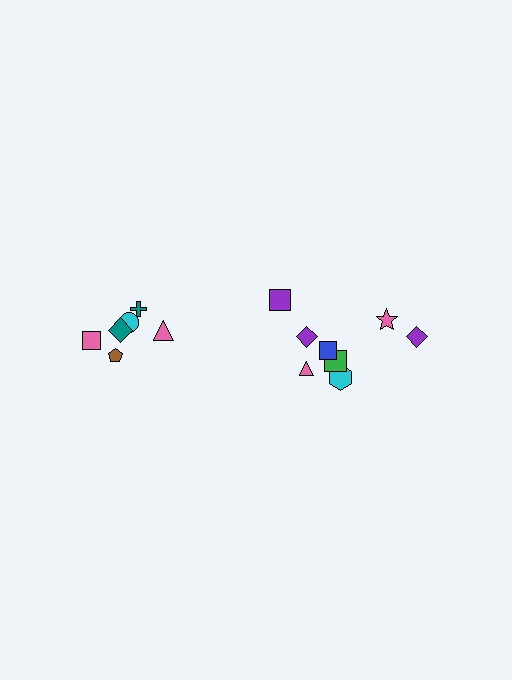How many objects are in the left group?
There are 6 objects.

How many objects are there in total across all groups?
There are 14 objects.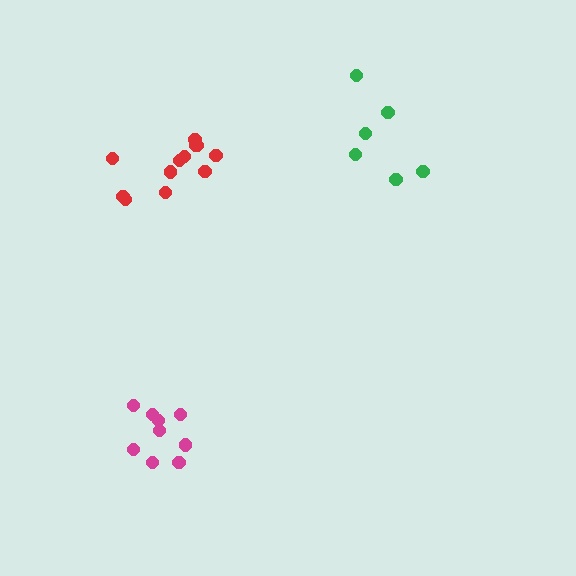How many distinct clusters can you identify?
There are 3 distinct clusters.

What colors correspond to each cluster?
The clusters are colored: red, green, magenta.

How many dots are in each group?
Group 1: 12 dots, Group 2: 6 dots, Group 3: 9 dots (27 total).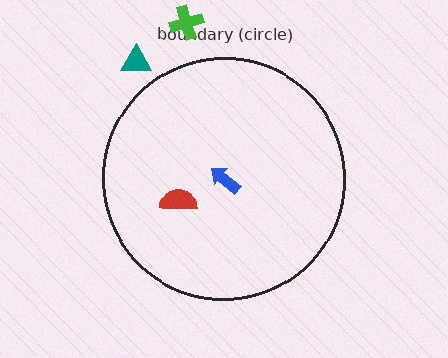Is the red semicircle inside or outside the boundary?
Inside.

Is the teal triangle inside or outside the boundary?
Outside.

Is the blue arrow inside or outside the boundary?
Inside.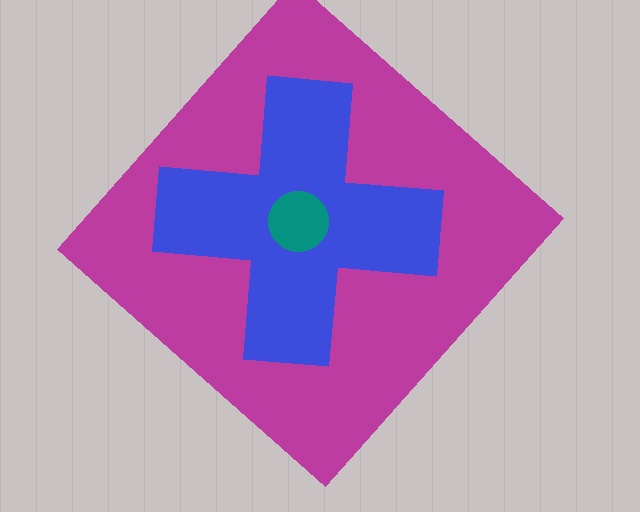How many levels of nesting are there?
3.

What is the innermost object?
The teal circle.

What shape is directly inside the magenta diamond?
The blue cross.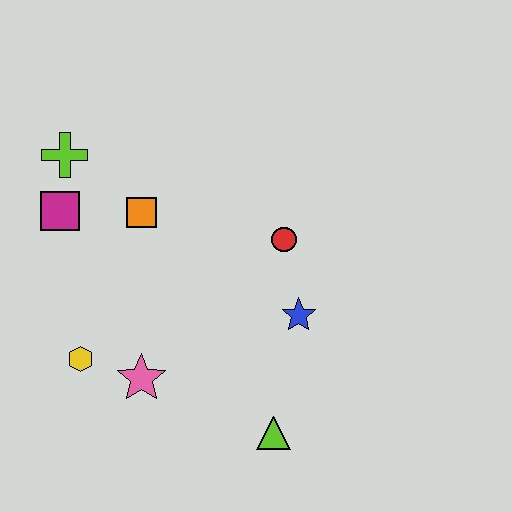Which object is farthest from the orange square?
The lime triangle is farthest from the orange square.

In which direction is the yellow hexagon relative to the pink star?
The yellow hexagon is to the left of the pink star.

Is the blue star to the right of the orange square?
Yes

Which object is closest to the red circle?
The blue star is closest to the red circle.